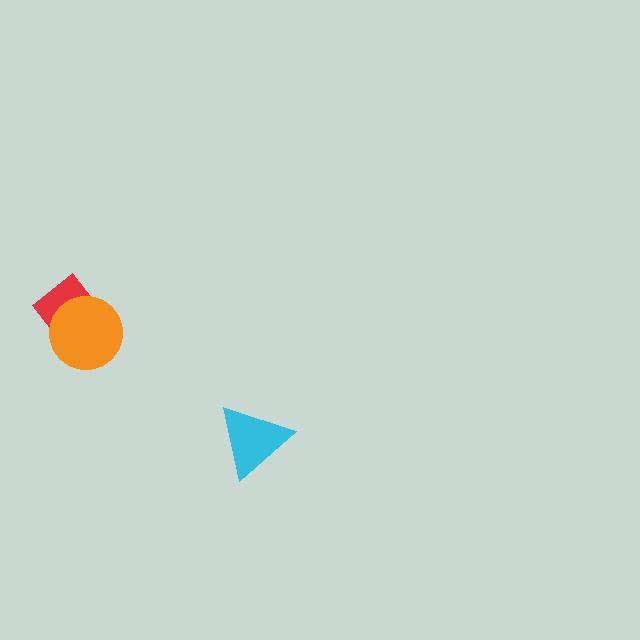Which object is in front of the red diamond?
The orange circle is in front of the red diamond.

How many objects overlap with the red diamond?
1 object overlaps with the red diamond.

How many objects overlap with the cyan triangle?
0 objects overlap with the cyan triangle.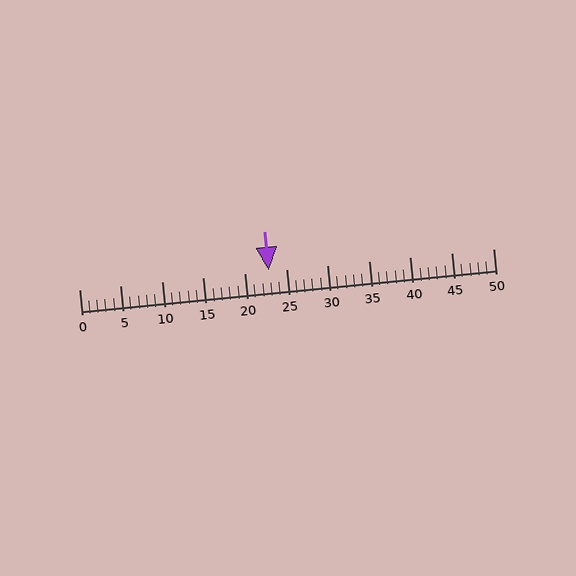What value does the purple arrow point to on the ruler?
The purple arrow points to approximately 23.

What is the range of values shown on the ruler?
The ruler shows values from 0 to 50.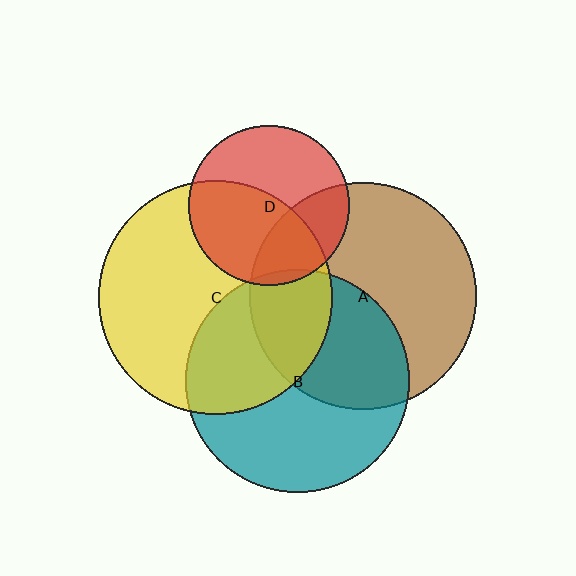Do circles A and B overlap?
Yes.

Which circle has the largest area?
Circle C (yellow).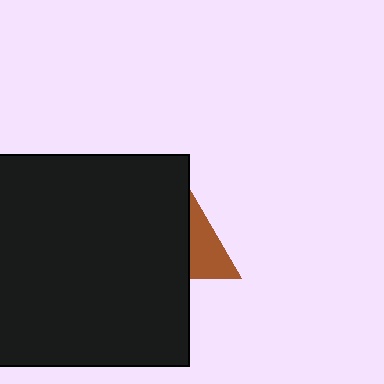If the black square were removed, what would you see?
You would see the complete brown triangle.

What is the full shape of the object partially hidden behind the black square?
The partially hidden object is a brown triangle.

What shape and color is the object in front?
The object in front is a black square.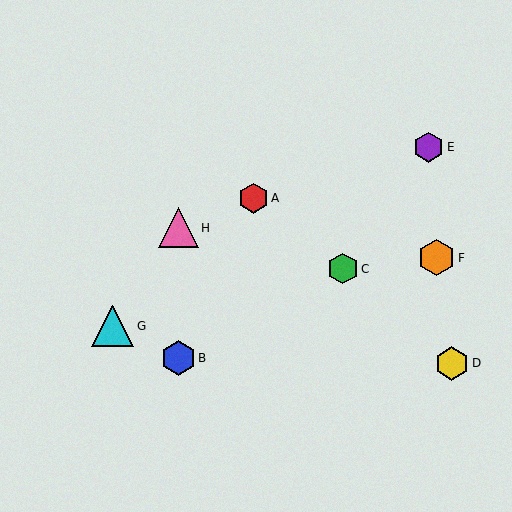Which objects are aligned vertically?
Objects B, H are aligned vertically.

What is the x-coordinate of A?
Object A is at x≈253.